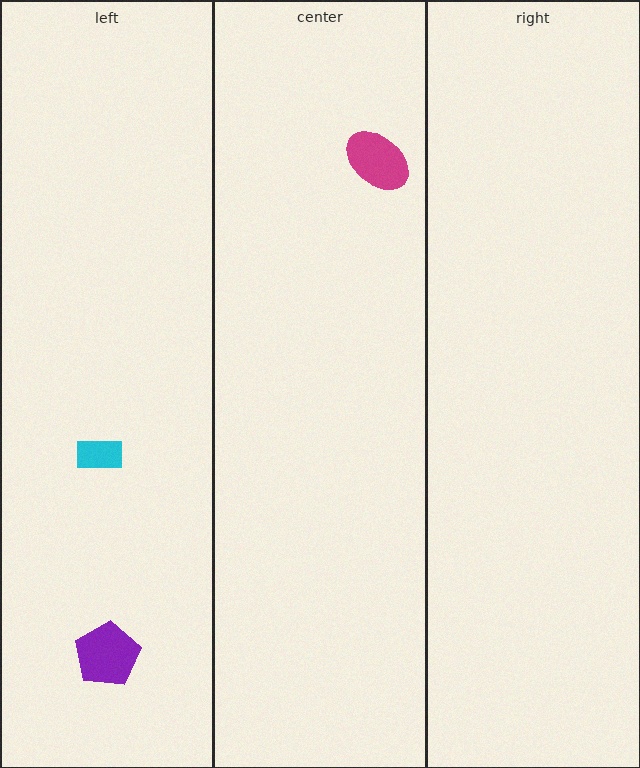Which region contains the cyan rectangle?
The left region.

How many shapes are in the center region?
1.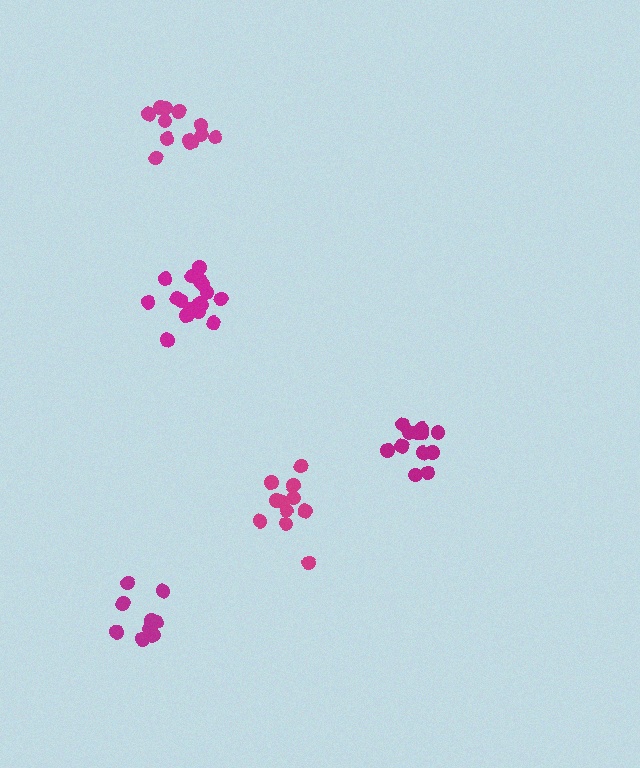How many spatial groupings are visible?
There are 5 spatial groupings.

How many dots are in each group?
Group 1: 11 dots, Group 2: 12 dots, Group 3: 11 dots, Group 4: 13 dots, Group 5: 17 dots (64 total).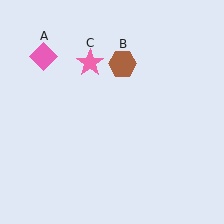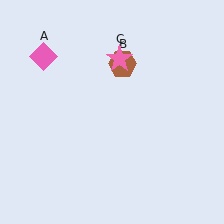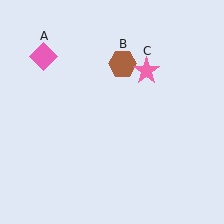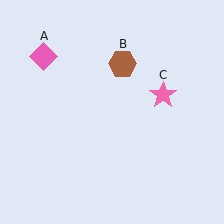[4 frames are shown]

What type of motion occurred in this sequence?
The pink star (object C) rotated clockwise around the center of the scene.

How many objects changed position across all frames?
1 object changed position: pink star (object C).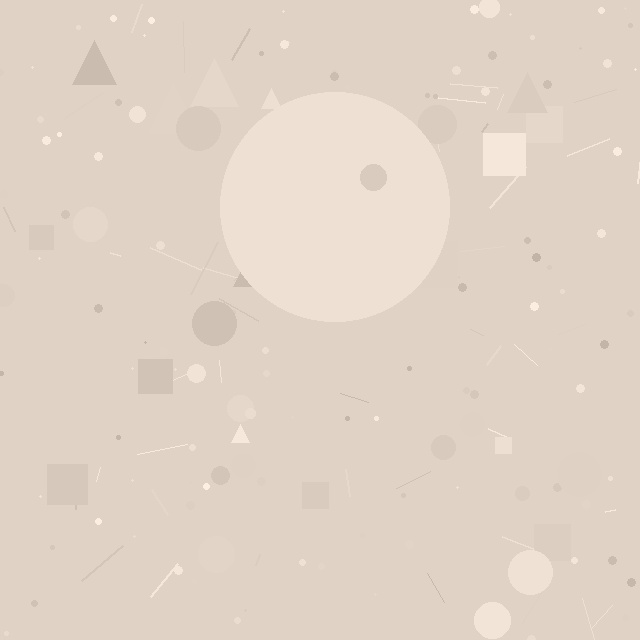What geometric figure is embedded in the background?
A circle is embedded in the background.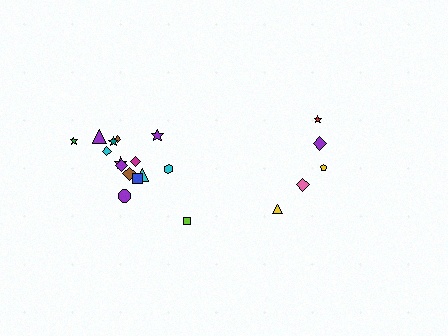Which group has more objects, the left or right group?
The left group.